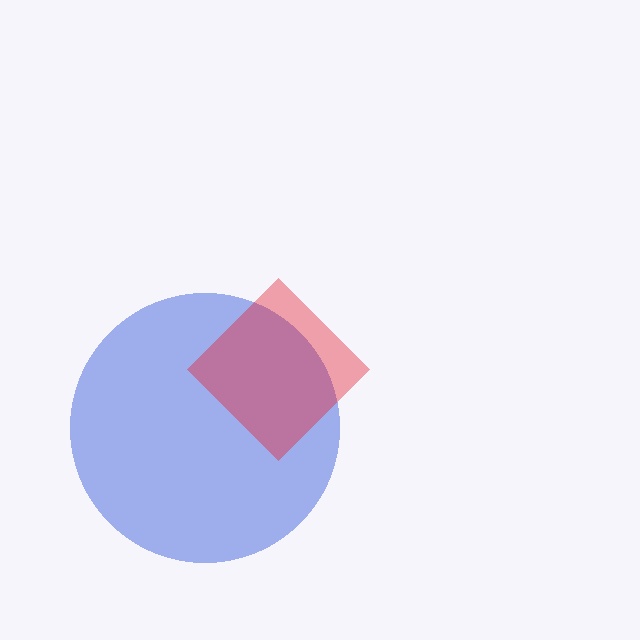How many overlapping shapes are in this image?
There are 2 overlapping shapes in the image.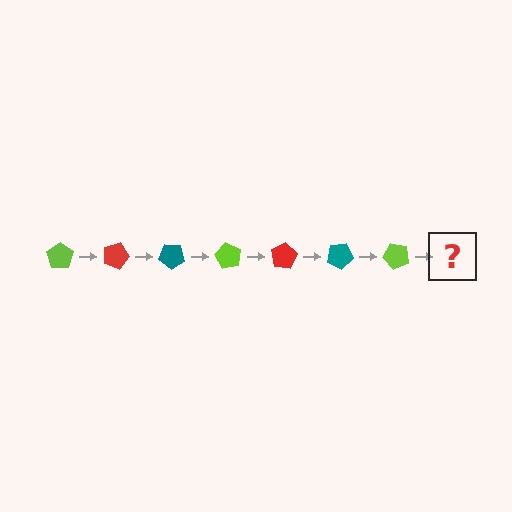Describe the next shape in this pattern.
It should be a red pentagon, rotated 140 degrees from the start.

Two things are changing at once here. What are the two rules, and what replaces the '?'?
The two rules are that it rotates 20 degrees each step and the color cycles through lime, red, and teal. The '?' should be a red pentagon, rotated 140 degrees from the start.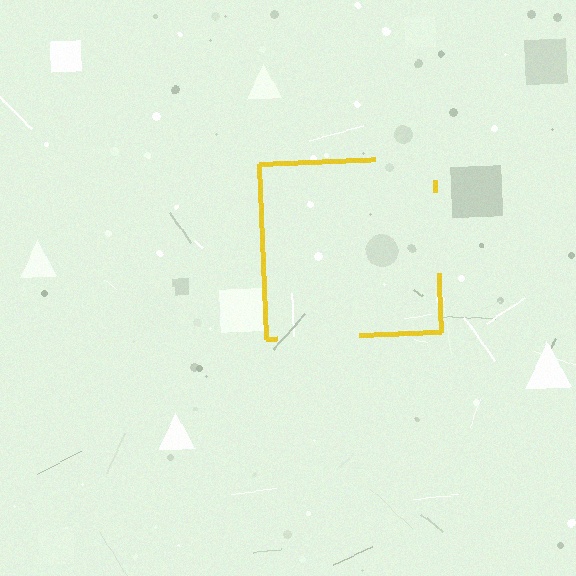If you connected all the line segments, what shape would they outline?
They would outline a square.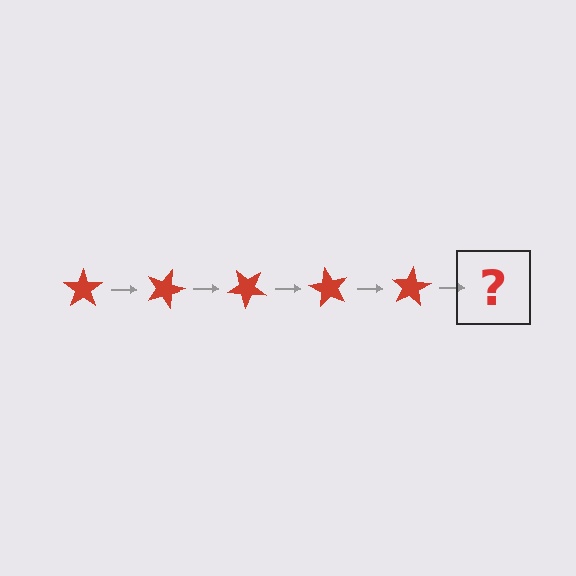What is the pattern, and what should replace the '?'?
The pattern is that the star rotates 20 degrees each step. The '?' should be a red star rotated 100 degrees.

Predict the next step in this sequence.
The next step is a red star rotated 100 degrees.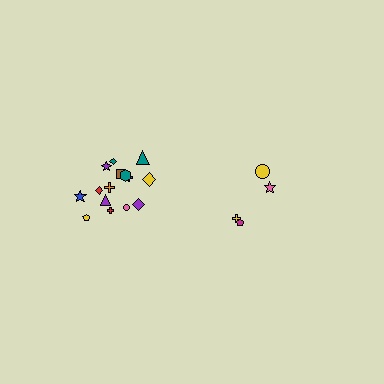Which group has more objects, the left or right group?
The left group.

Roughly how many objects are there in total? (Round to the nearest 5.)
Roughly 20 objects in total.